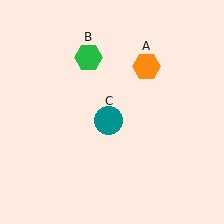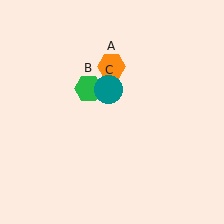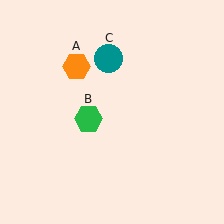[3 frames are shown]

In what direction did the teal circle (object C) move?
The teal circle (object C) moved up.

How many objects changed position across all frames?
3 objects changed position: orange hexagon (object A), green hexagon (object B), teal circle (object C).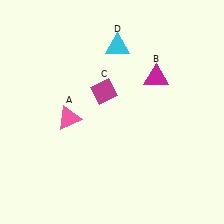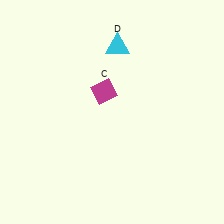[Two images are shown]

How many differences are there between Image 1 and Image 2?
There are 2 differences between the two images.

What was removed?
The pink triangle (A), the magenta triangle (B) were removed in Image 2.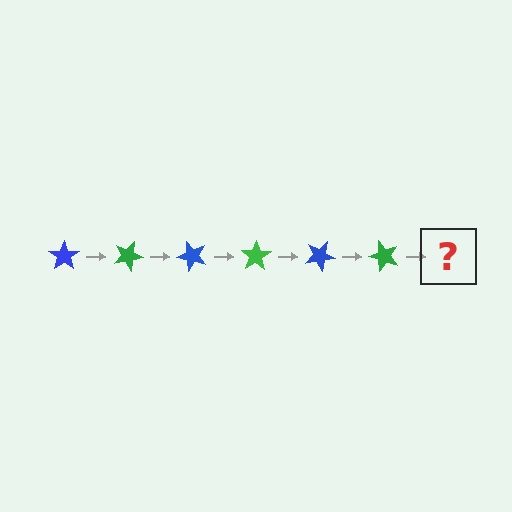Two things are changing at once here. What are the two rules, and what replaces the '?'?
The two rules are that it rotates 25 degrees each step and the color cycles through blue and green. The '?' should be a blue star, rotated 150 degrees from the start.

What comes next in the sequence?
The next element should be a blue star, rotated 150 degrees from the start.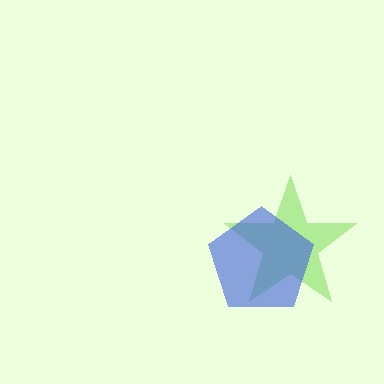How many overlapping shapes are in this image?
There are 2 overlapping shapes in the image.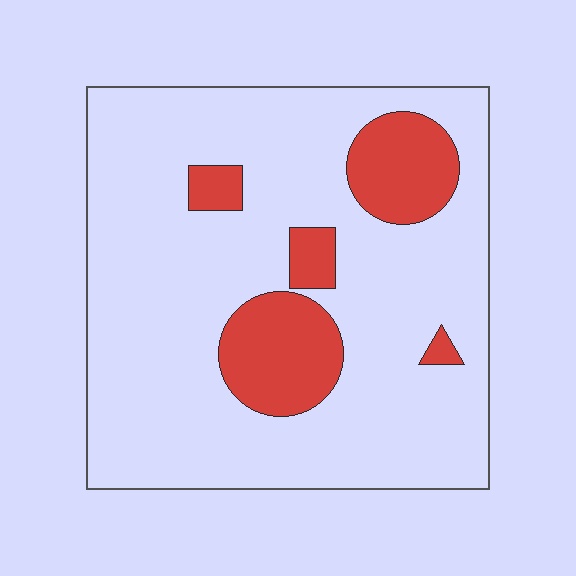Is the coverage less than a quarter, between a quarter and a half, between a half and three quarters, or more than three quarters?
Less than a quarter.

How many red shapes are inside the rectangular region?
5.